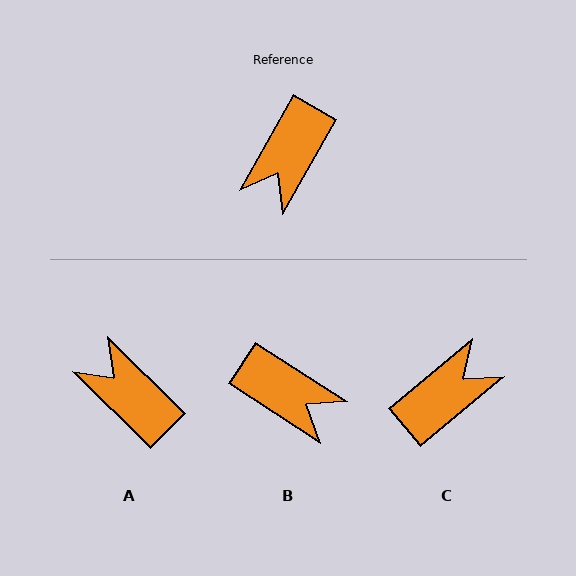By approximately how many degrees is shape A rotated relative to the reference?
Approximately 105 degrees clockwise.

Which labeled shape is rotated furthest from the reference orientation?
C, about 159 degrees away.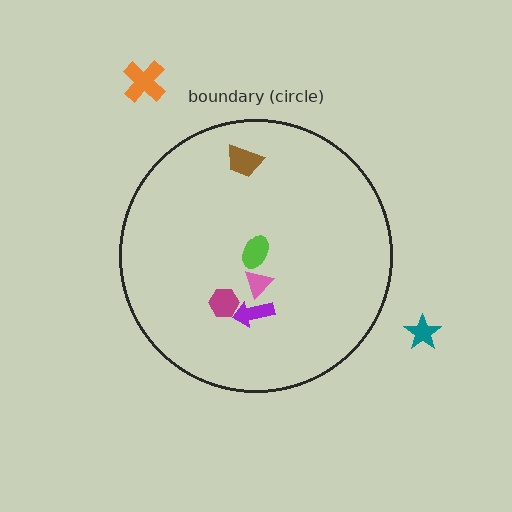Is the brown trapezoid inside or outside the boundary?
Inside.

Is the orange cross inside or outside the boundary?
Outside.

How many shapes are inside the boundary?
5 inside, 2 outside.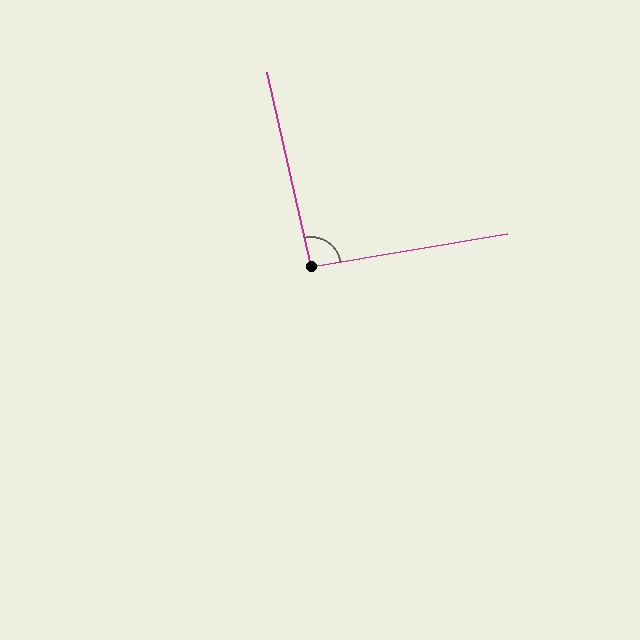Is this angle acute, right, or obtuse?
It is approximately a right angle.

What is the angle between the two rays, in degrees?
Approximately 93 degrees.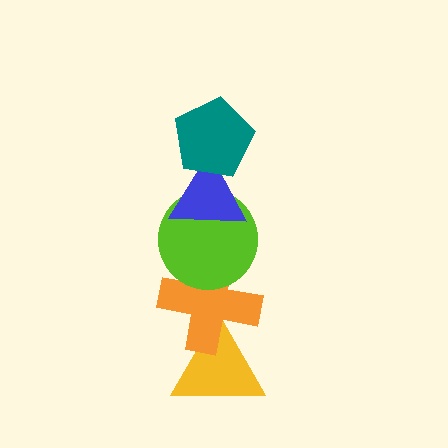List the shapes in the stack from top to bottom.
From top to bottom: the teal pentagon, the blue triangle, the lime circle, the orange cross, the yellow triangle.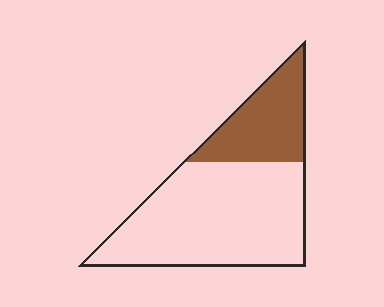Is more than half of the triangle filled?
No.